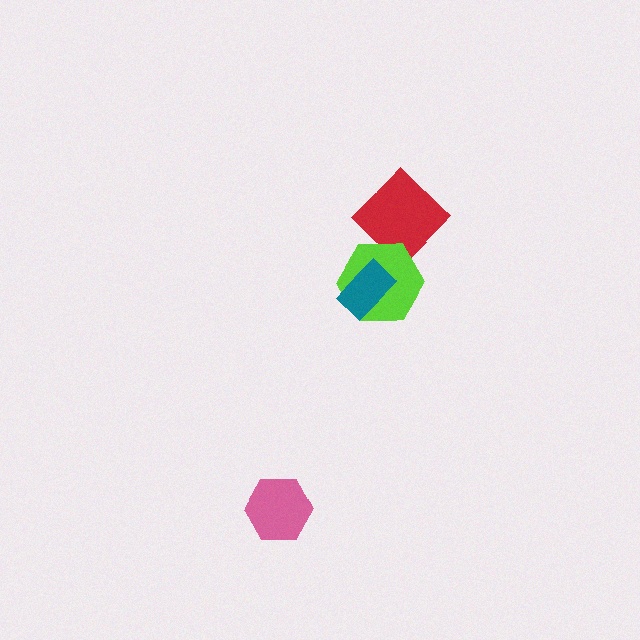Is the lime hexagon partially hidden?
Yes, it is partially covered by another shape.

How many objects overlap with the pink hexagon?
0 objects overlap with the pink hexagon.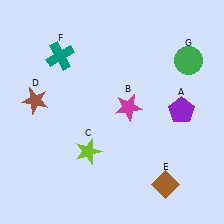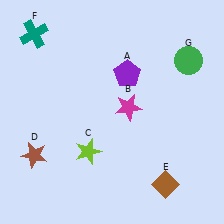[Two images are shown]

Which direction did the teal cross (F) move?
The teal cross (F) moved left.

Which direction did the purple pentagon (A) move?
The purple pentagon (A) moved left.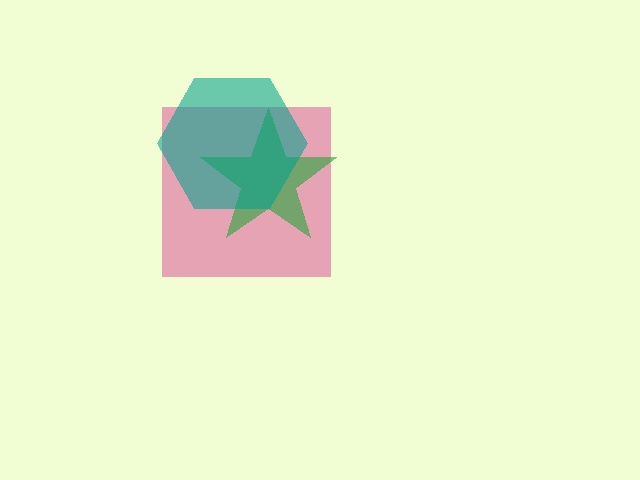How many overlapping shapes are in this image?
There are 3 overlapping shapes in the image.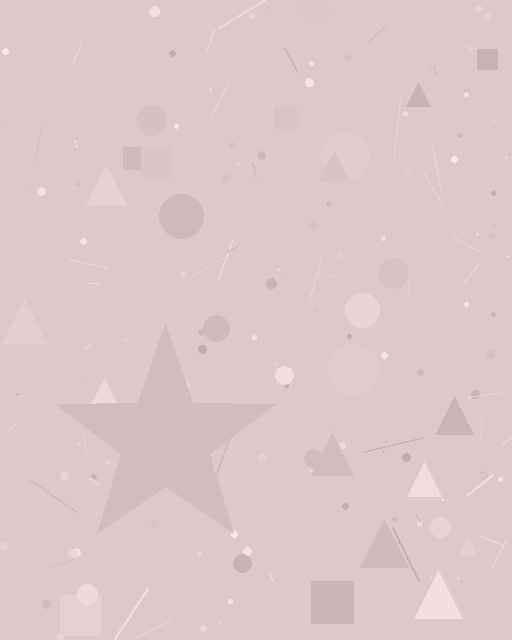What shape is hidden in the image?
A star is hidden in the image.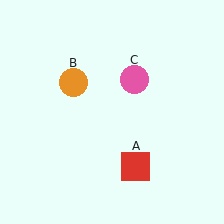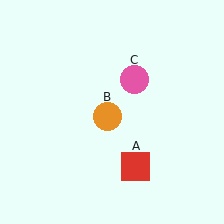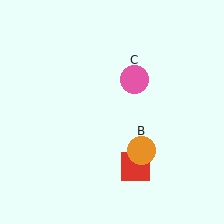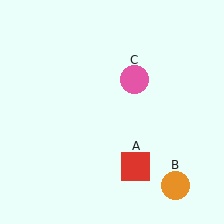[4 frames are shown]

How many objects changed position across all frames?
1 object changed position: orange circle (object B).